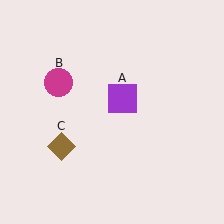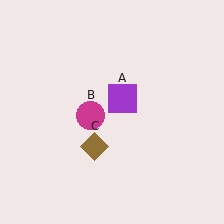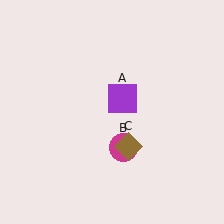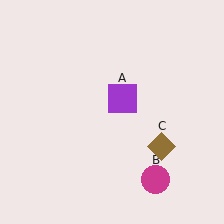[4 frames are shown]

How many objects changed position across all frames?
2 objects changed position: magenta circle (object B), brown diamond (object C).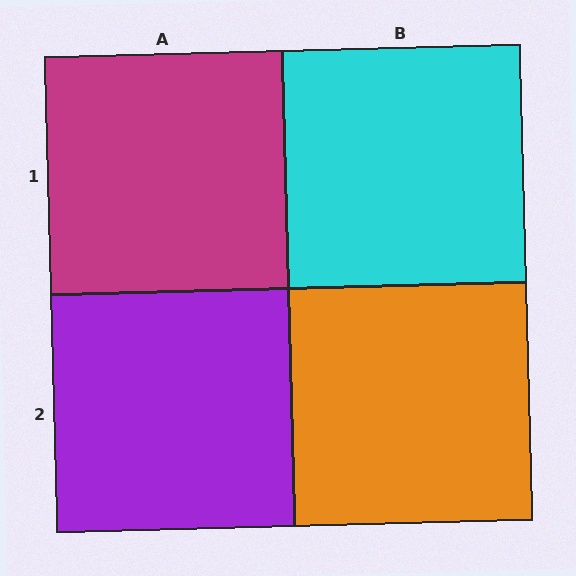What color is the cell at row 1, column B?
Cyan.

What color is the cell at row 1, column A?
Magenta.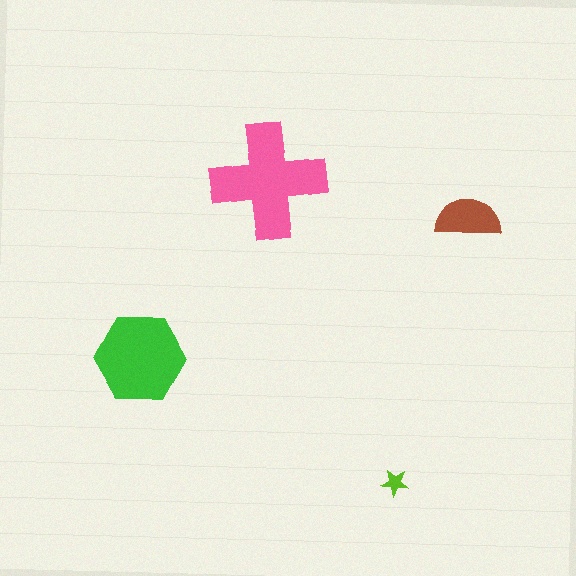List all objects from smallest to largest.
The lime star, the brown semicircle, the green hexagon, the pink cross.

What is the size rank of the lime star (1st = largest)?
4th.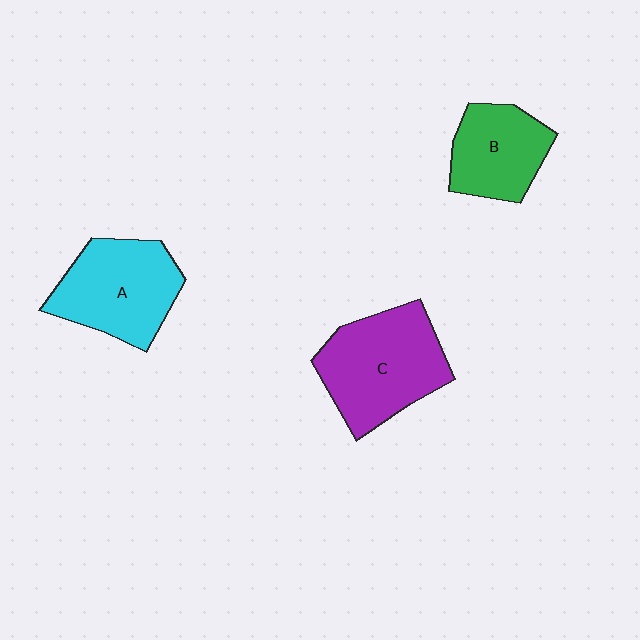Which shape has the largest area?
Shape C (purple).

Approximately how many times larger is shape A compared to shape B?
Approximately 1.3 times.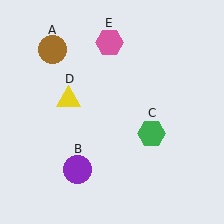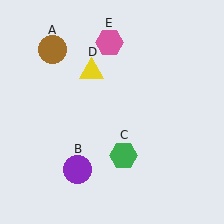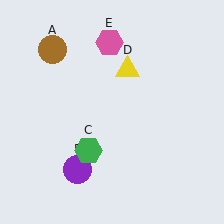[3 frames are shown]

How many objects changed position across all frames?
2 objects changed position: green hexagon (object C), yellow triangle (object D).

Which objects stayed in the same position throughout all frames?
Brown circle (object A) and purple circle (object B) and pink hexagon (object E) remained stationary.